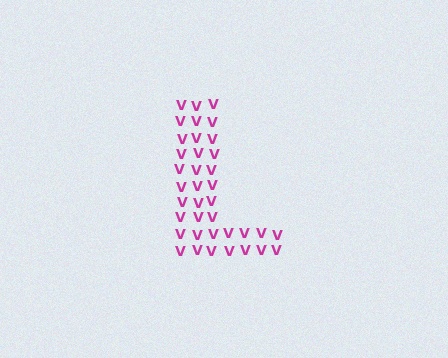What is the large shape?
The large shape is the letter L.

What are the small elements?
The small elements are letter V's.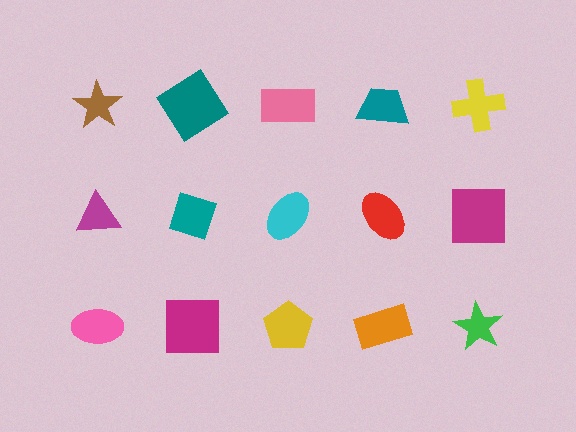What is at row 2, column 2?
A teal diamond.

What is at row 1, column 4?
A teal trapezoid.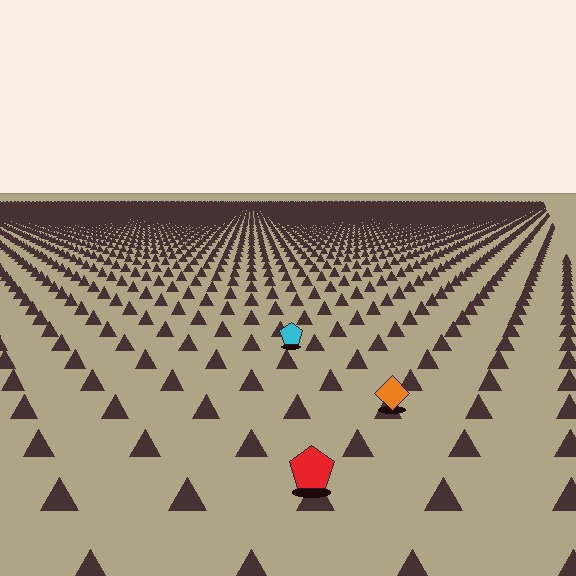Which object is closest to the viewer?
The red pentagon is closest. The texture marks near it are larger and more spread out.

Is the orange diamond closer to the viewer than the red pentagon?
No. The red pentagon is closer — you can tell from the texture gradient: the ground texture is coarser near it.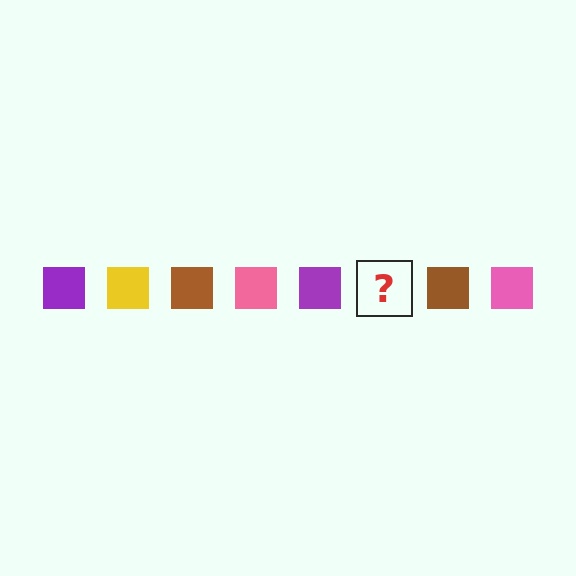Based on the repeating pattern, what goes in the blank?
The blank should be a yellow square.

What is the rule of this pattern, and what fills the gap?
The rule is that the pattern cycles through purple, yellow, brown, pink squares. The gap should be filled with a yellow square.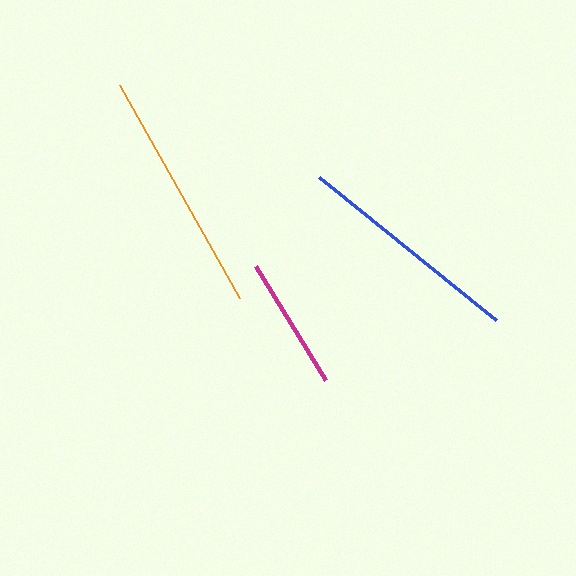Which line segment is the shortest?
The magenta line is the shortest at approximately 134 pixels.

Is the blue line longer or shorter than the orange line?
The orange line is longer than the blue line.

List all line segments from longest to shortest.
From longest to shortest: orange, blue, magenta.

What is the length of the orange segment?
The orange segment is approximately 245 pixels long.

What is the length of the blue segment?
The blue segment is approximately 228 pixels long.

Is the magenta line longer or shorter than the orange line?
The orange line is longer than the magenta line.